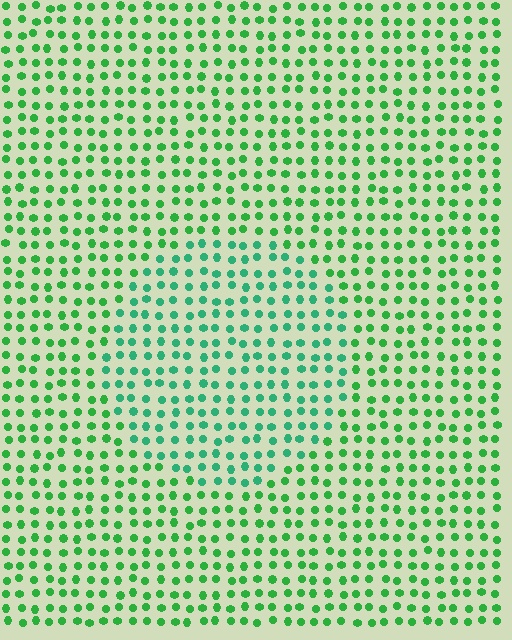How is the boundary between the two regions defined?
The boundary is defined purely by a slight shift in hue (about 26 degrees). Spacing, size, and orientation are identical on both sides.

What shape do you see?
I see a circle.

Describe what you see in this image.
The image is filled with small green elements in a uniform arrangement. A circle-shaped region is visible where the elements are tinted to a slightly different hue, forming a subtle color boundary.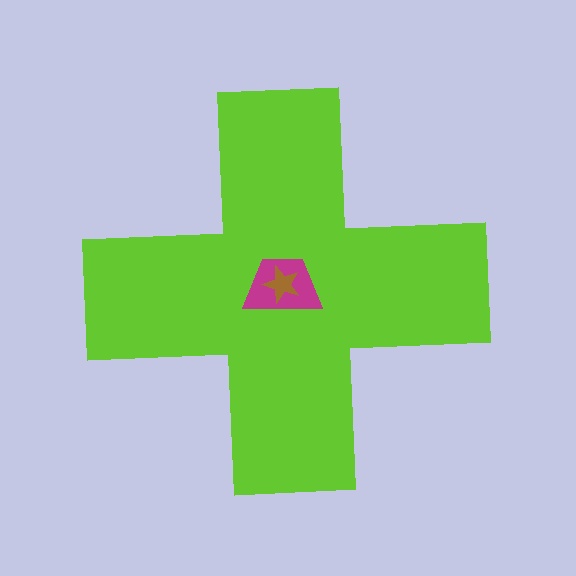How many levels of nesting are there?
3.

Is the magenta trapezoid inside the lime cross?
Yes.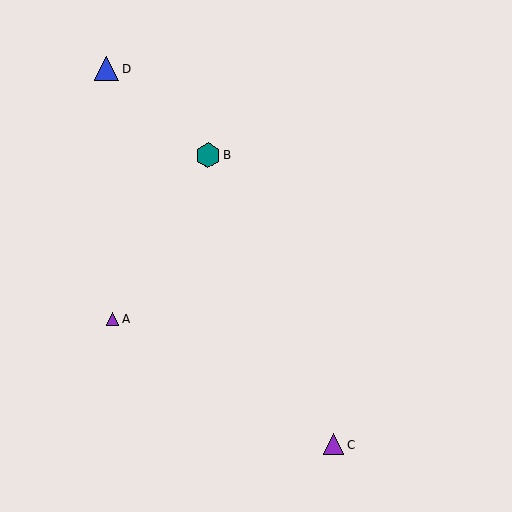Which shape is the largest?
The teal hexagon (labeled B) is the largest.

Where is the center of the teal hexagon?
The center of the teal hexagon is at (208, 155).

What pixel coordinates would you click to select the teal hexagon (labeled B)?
Click at (208, 155) to select the teal hexagon B.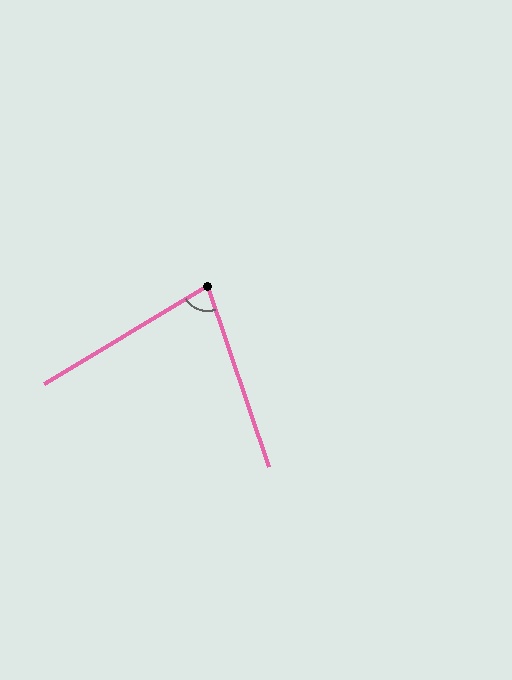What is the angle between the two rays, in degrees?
Approximately 78 degrees.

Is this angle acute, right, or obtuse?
It is acute.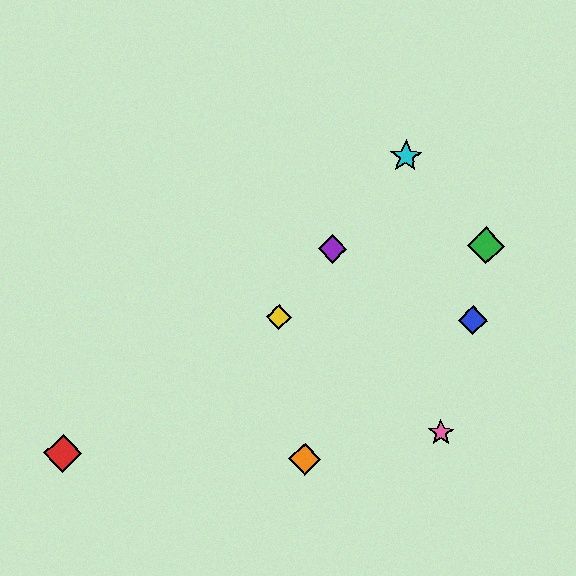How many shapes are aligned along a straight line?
3 shapes (the yellow diamond, the purple diamond, the cyan star) are aligned along a straight line.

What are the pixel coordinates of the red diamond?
The red diamond is at (63, 453).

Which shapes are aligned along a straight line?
The yellow diamond, the purple diamond, the cyan star are aligned along a straight line.